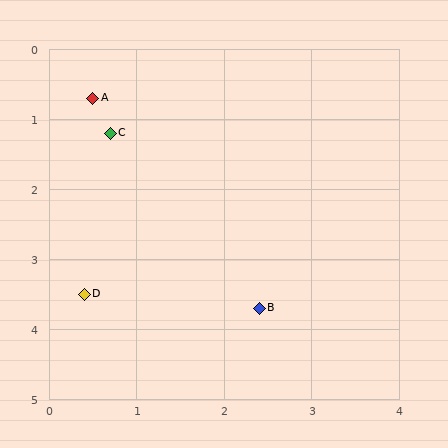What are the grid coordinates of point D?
Point D is at approximately (0.4, 3.5).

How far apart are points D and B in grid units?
Points D and B are about 2.0 grid units apart.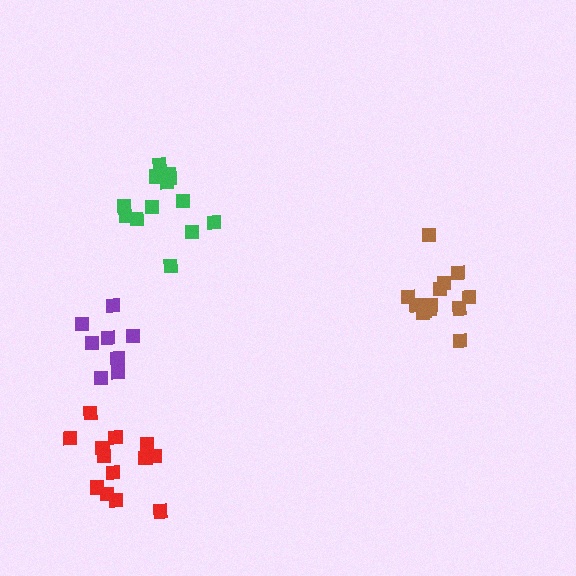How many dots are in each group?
Group 1: 13 dots, Group 2: 13 dots, Group 3: 13 dots, Group 4: 8 dots (47 total).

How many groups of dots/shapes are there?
There are 4 groups.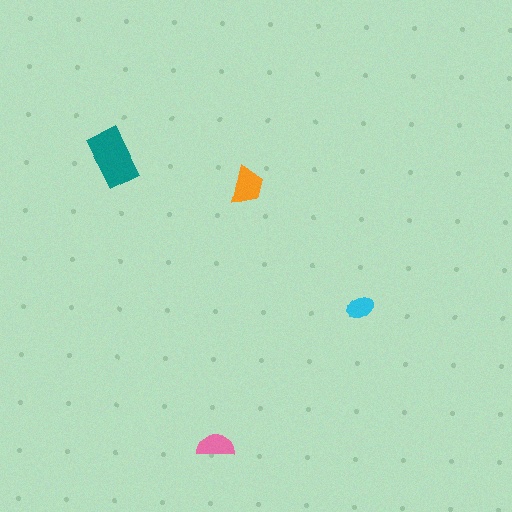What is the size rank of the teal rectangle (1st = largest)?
1st.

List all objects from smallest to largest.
The cyan ellipse, the pink semicircle, the orange trapezoid, the teal rectangle.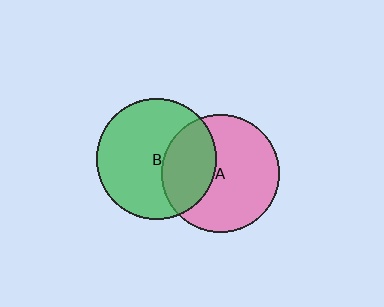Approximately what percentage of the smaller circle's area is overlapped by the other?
Approximately 35%.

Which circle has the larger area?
Circle B (green).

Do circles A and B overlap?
Yes.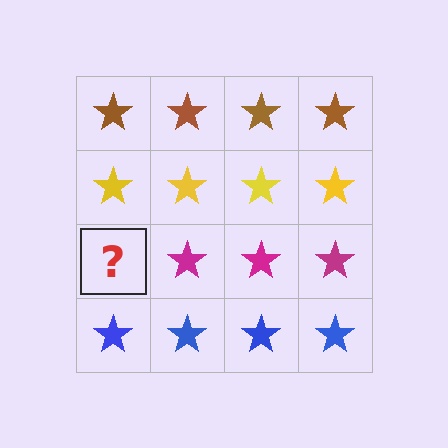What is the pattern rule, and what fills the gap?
The rule is that each row has a consistent color. The gap should be filled with a magenta star.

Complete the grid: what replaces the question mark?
The question mark should be replaced with a magenta star.